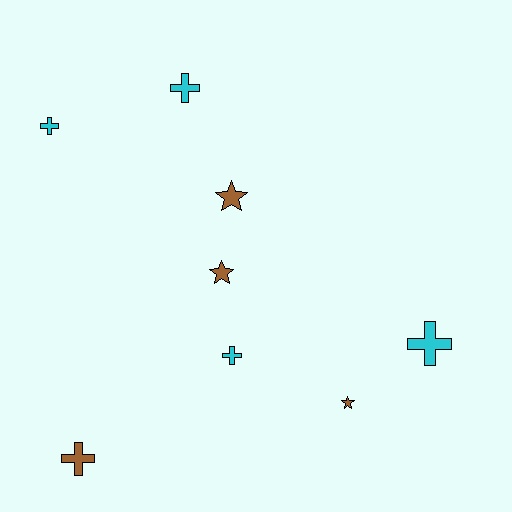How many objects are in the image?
There are 8 objects.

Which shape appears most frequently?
Cross, with 5 objects.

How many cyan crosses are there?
There are 4 cyan crosses.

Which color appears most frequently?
Brown, with 4 objects.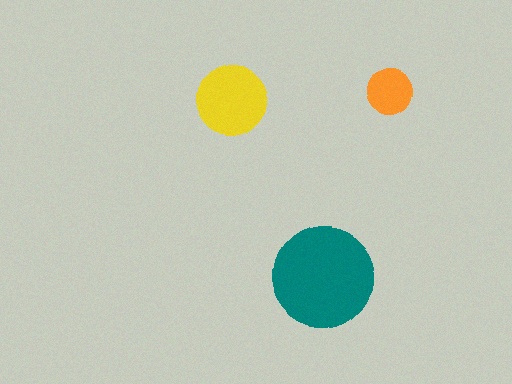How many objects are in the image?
There are 3 objects in the image.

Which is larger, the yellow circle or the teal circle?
The teal one.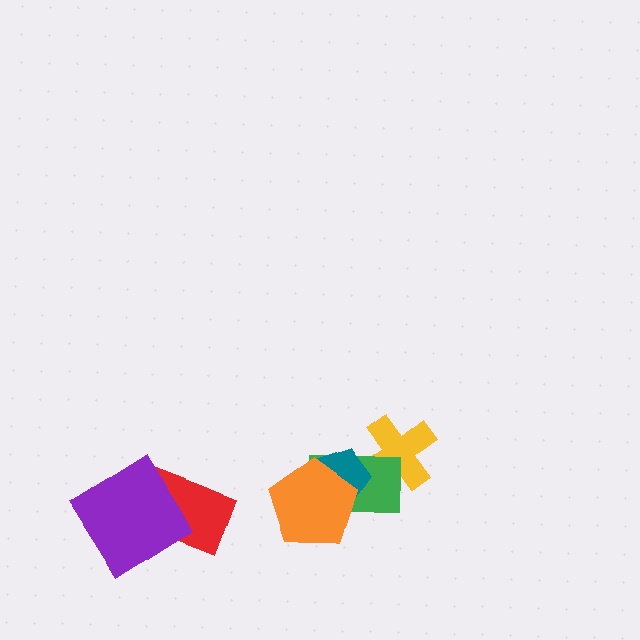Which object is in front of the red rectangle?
The purple diamond is in front of the red rectangle.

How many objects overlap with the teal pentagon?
2 objects overlap with the teal pentagon.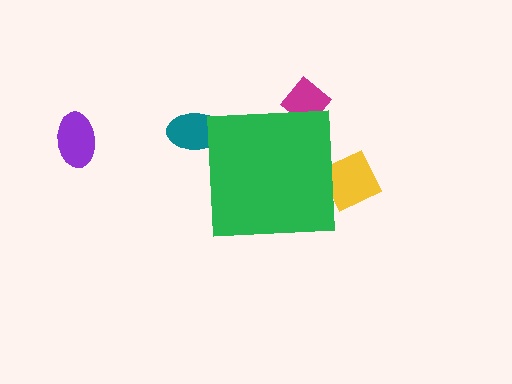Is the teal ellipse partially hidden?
Yes, the teal ellipse is partially hidden behind the green square.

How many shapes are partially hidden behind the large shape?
3 shapes are partially hidden.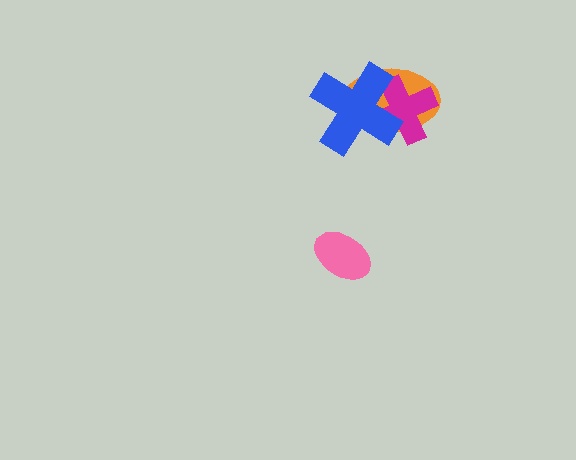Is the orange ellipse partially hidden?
Yes, it is partially covered by another shape.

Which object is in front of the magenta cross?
The blue cross is in front of the magenta cross.